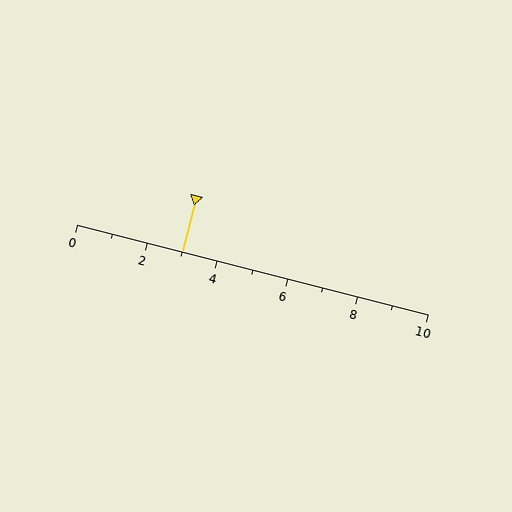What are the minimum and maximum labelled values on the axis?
The axis runs from 0 to 10.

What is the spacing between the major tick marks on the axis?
The major ticks are spaced 2 apart.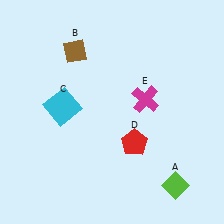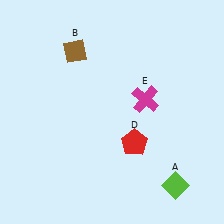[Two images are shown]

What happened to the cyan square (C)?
The cyan square (C) was removed in Image 2. It was in the top-left area of Image 1.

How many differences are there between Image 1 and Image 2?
There is 1 difference between the two images.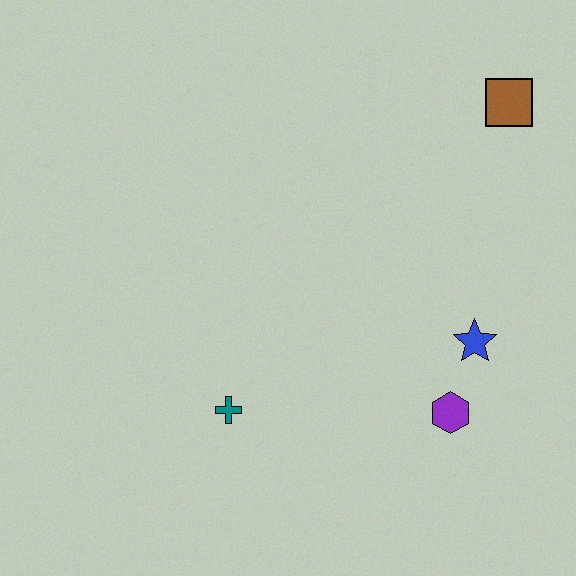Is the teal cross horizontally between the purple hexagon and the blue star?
No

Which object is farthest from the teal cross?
The brown square is farthest from the teal cross.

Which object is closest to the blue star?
The purple hexagon is closest to the blue star.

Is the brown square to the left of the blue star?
No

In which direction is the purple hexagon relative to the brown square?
The purple hexagon is below the brown square.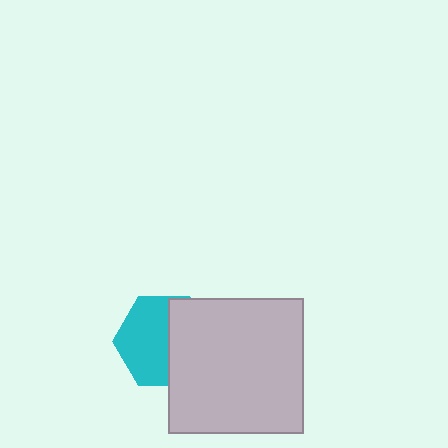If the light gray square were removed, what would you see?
You would see the complete cyan hexagon.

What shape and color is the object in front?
The object in front is a light gray square.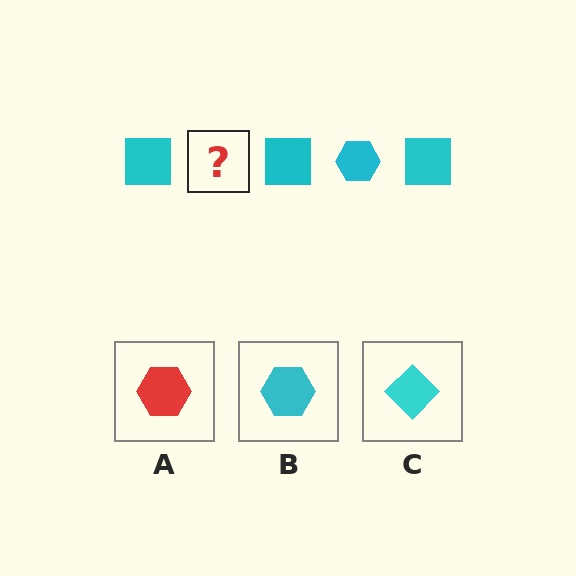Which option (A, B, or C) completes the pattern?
B.